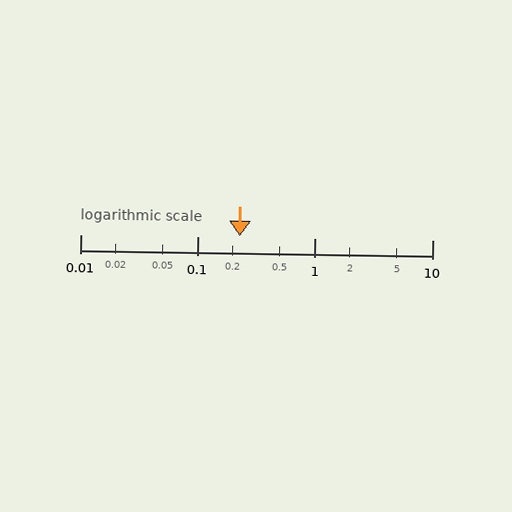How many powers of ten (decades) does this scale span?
The scale spans 3 decades, from 0.01 to 10.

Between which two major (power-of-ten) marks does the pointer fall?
The pointer is between 0.1 and 1.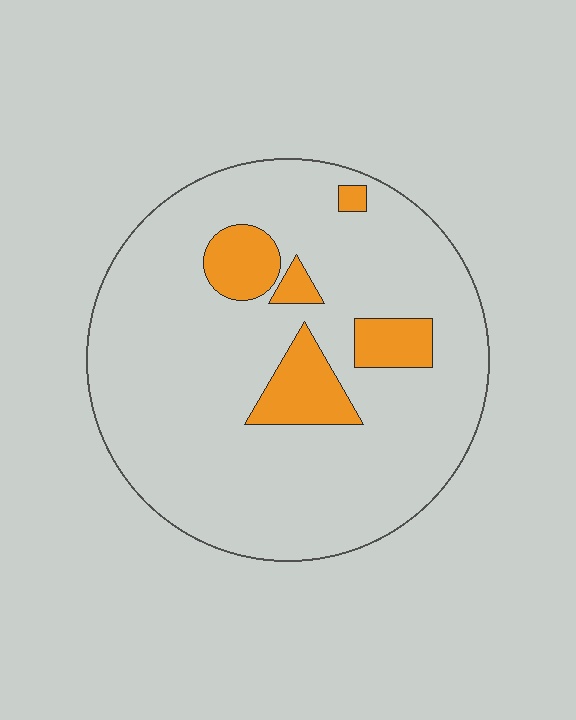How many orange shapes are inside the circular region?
5.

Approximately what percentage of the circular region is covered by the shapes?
Approximately 15%.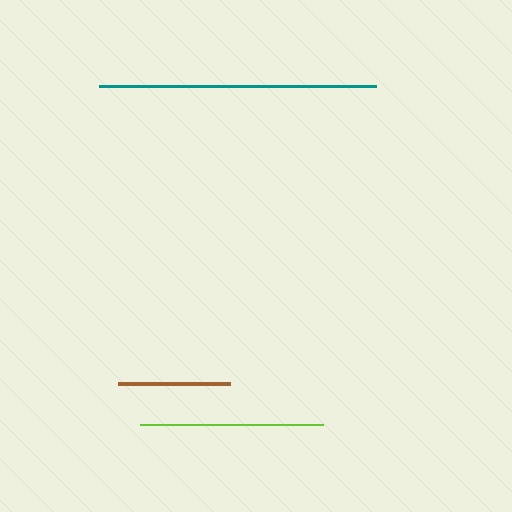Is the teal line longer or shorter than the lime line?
The teal line is longer than the lime line.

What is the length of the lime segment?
The lime segment is approximately 183 pixels long.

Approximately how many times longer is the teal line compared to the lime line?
The teal line is approximately 1.5 times the length of the lime line.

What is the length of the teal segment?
The teal segment is approximately 278 pixels long.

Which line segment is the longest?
The teal line is the longest at approximately 278 pixels.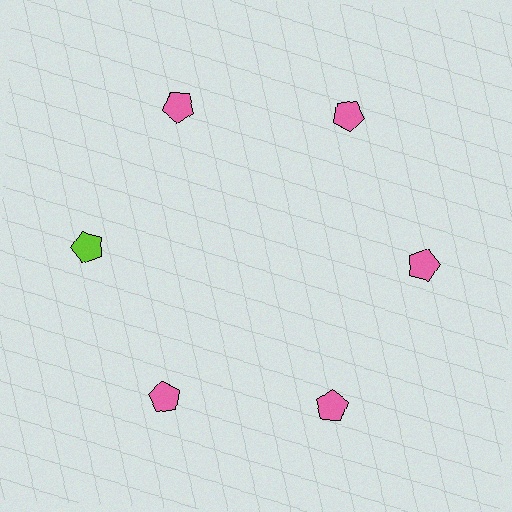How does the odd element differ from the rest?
It has a different color: lime instead of pink.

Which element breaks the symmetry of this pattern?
The lime pentagon at roughly the 9 o'clock position breaks the symmetry. All other shapes are pink pentagons.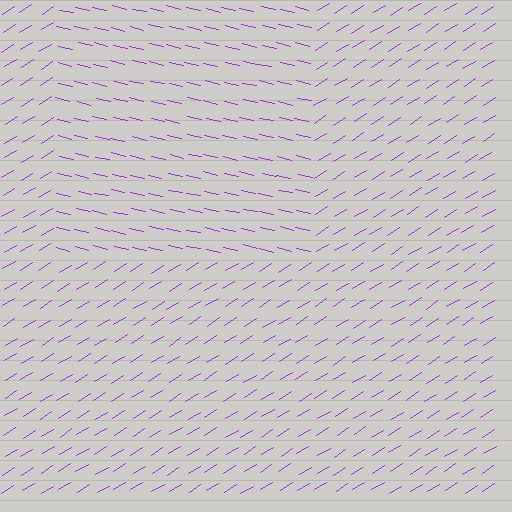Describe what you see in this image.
The image is filled with small purple line segments. A rectangle region in the image has lines oriented differently from the surrounding lines, creating a visible texture boundary.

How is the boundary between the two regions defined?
The boundary is defined purely by a change in line orientation (approximately 45 degrees difference). All lines are the same color and thickness.